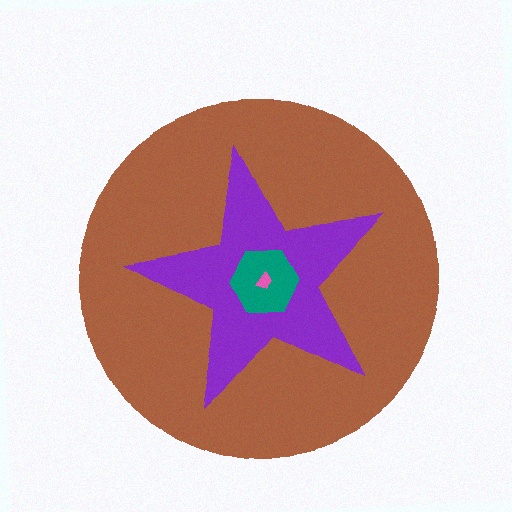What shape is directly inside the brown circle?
The purple star.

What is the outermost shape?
The brown circle.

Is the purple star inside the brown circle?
Yes.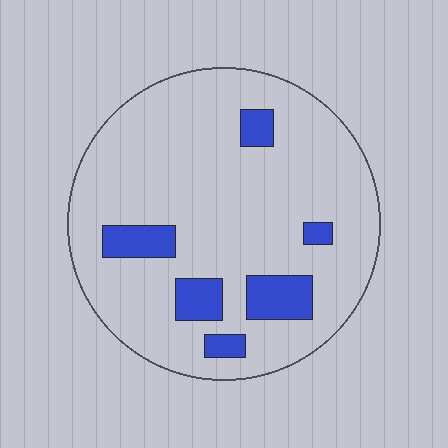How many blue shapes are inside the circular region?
6.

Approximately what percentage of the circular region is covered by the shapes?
Approximately 15%.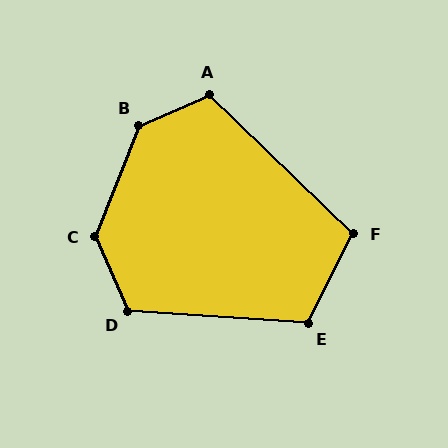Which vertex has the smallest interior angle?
F, at approximately 107 degrees.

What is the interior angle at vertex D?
Approximately 118 degrees (obtuse).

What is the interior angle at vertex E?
Approximately 113 degrees (obtuse).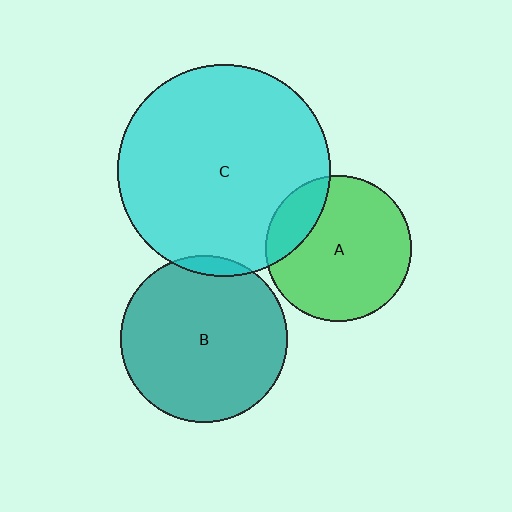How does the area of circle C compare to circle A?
Approximately 2.1 times.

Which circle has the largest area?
Circle C (cyan).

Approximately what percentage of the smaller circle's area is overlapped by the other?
Approximately 5%.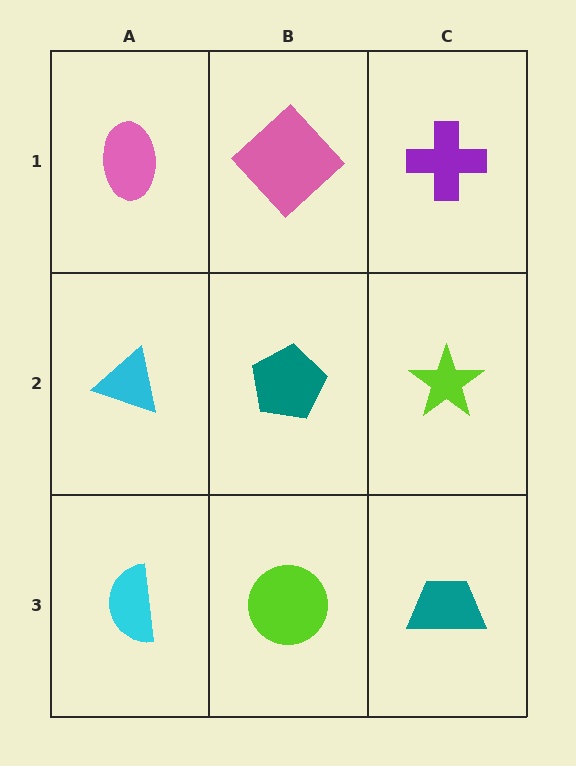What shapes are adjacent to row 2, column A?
A pink ellipse (row 1, column A), a cyan semicircle (row 3, column A), a teal pentagon (row 2, column B).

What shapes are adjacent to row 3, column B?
A teal pentagon (row 2, column B), a cyan semicircle (row 3, column A), a teal trapezoid (row 3, column C).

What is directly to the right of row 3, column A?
A lime circle.